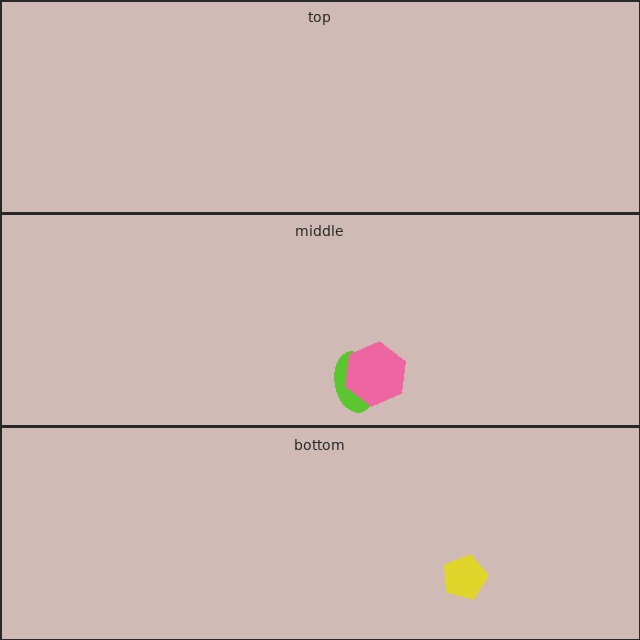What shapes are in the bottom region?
The yellow pentagon.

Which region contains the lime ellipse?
The middle region.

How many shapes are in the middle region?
2.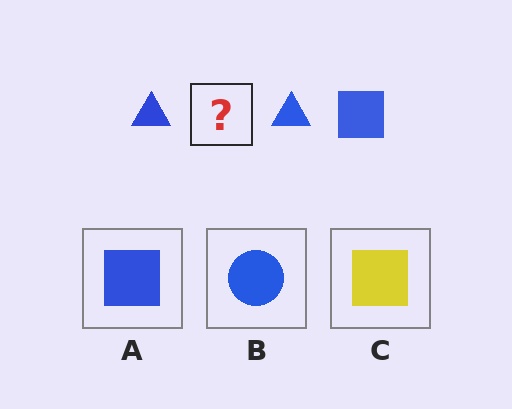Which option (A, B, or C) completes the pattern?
A.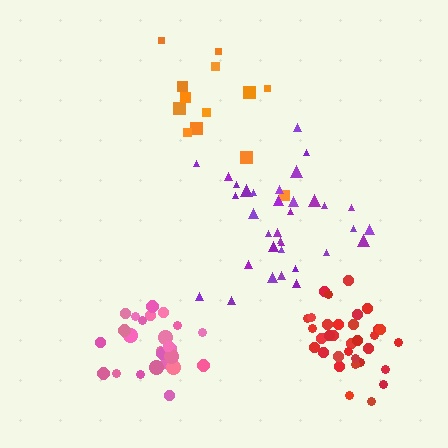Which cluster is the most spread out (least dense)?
Orange.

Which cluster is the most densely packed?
Red.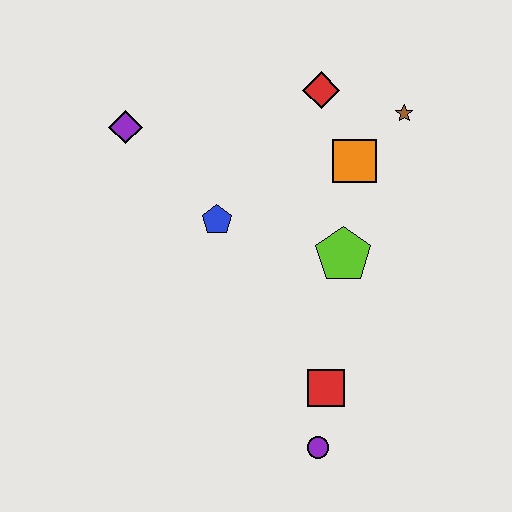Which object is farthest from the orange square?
The purple circle is farthest from the orange square.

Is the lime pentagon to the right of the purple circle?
Yes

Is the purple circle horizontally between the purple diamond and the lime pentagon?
Yes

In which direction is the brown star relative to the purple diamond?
The brown star is to the right of the purple diamond.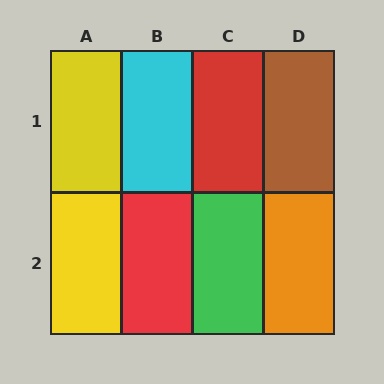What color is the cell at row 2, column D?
Orange.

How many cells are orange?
1 cell is orange.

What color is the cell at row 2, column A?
Yellow.